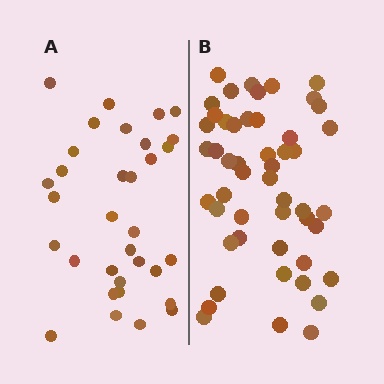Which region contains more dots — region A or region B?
Region B (the right region) has more dots.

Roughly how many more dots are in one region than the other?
Region B has approximately 15 more dots than region A.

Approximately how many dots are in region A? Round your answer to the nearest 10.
About 30 dots. (The exact count is 33, which rounds to 30.)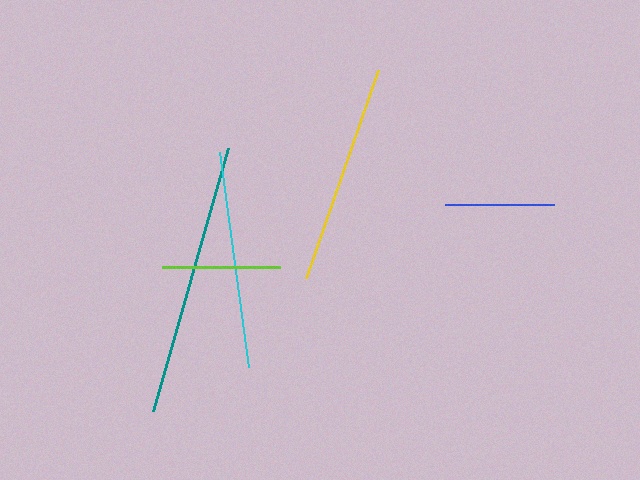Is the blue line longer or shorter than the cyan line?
The cyan line is longer than the blue line.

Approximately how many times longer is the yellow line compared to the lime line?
The yellow line is approximately 1.9 times the length of the lime line.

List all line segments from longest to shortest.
From longest to shortest: teal, yellow, cyan, lime, blue.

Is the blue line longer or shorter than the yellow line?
The yellow line is longer than the blue line.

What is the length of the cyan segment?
The cyan segment is approximately 218 pixels long.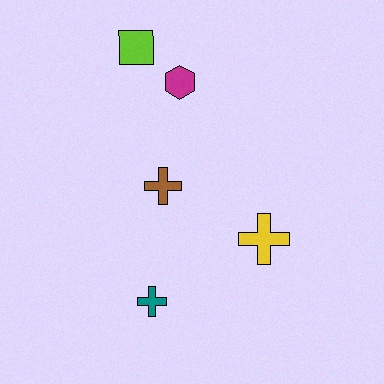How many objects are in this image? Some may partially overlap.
There are 5 objects.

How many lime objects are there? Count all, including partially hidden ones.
There is 1 lime object.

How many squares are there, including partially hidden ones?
There is 1 square.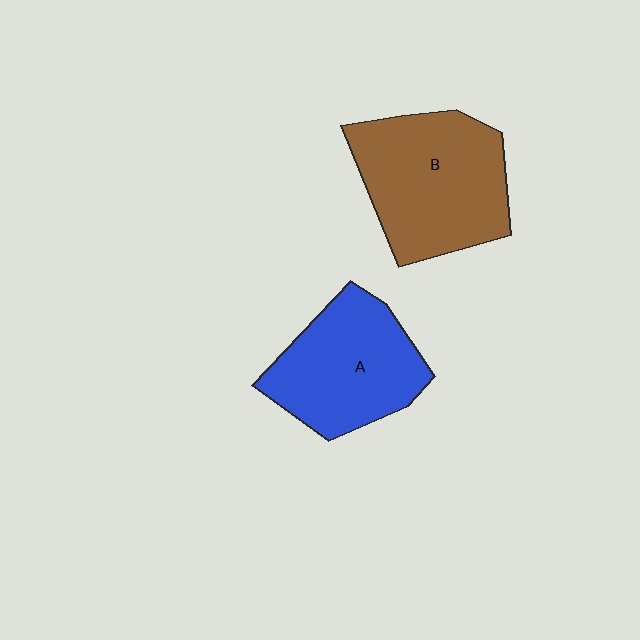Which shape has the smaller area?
Shape A (blue).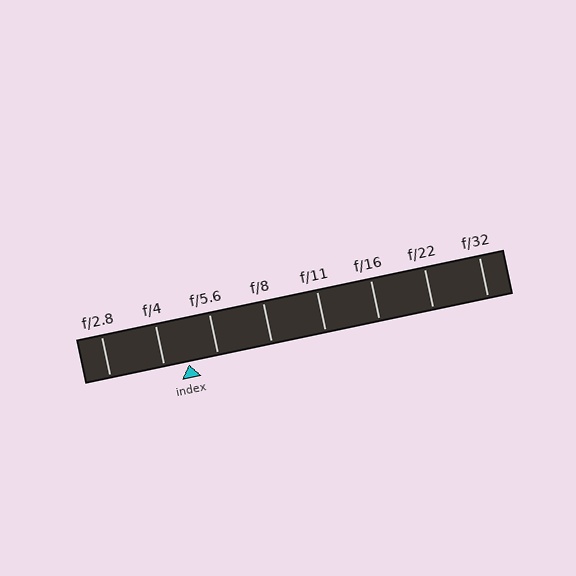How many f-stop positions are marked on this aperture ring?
There are 8 f-stop positions marked.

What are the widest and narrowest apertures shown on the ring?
The widest aperture shown is f/2.8 and the narrowest is f/32.